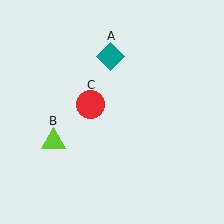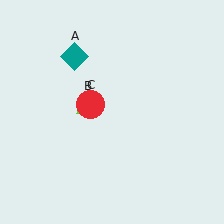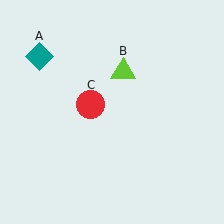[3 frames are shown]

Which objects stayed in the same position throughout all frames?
Red circle (object C) remained stationary.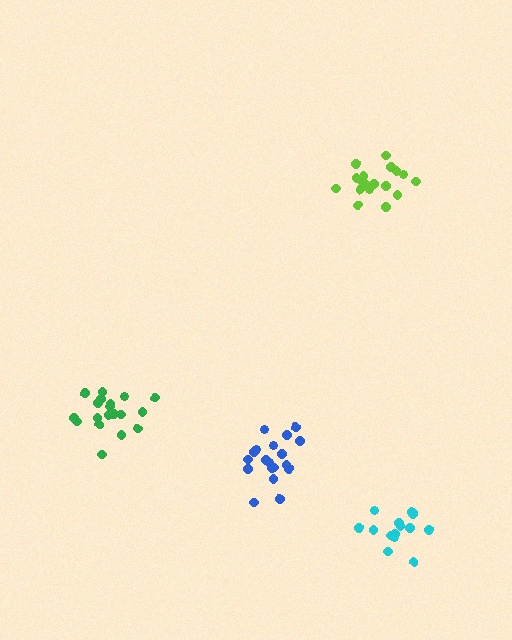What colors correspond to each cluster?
The clusters are colored: lime, cyan, blue, green.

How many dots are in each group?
Group 1: 19 dots, Group 2: 15 dots, Group 3: 19 dots, Group 4: 20 dots (73 total).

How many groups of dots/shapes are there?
There are 4 groups.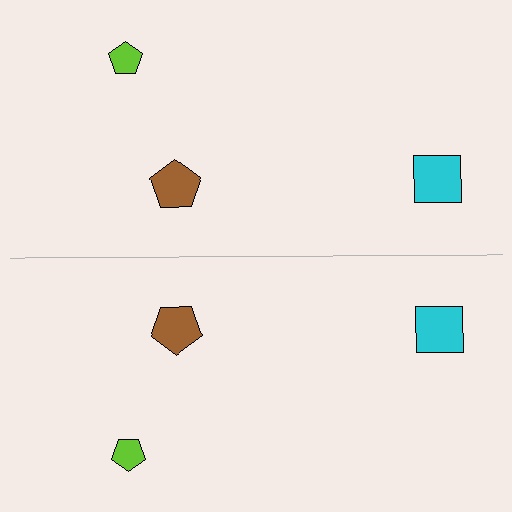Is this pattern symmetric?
Yes, this pattern has bilateral (reflection) symmetry.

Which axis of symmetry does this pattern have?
The pattern has a horizontal axis of symmetry running through the center of the image.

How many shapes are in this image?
There are 6 shapes in this image.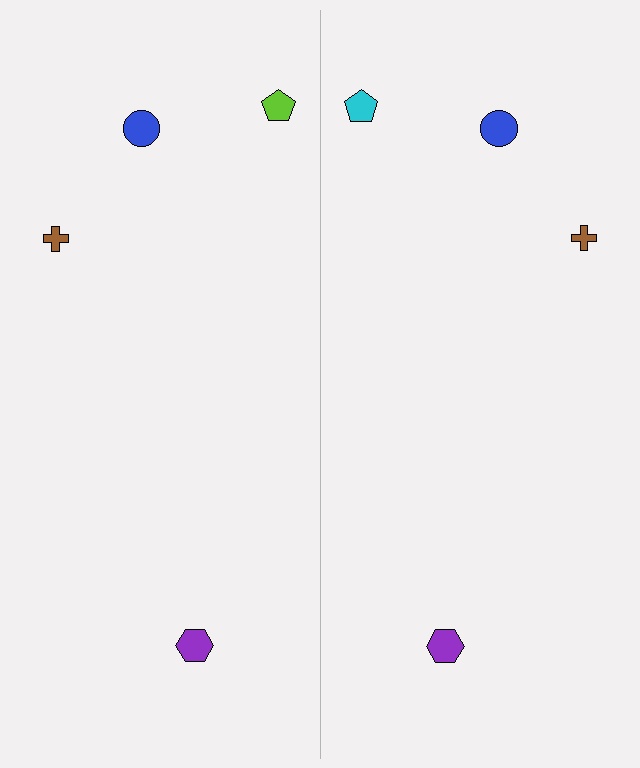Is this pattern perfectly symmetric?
No, the pattern is not perfectly symmetric. The cyan pentagon on the right side breaks the symmetry — its mirror counterpart is lime.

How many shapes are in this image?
There are 8 shapes in this image.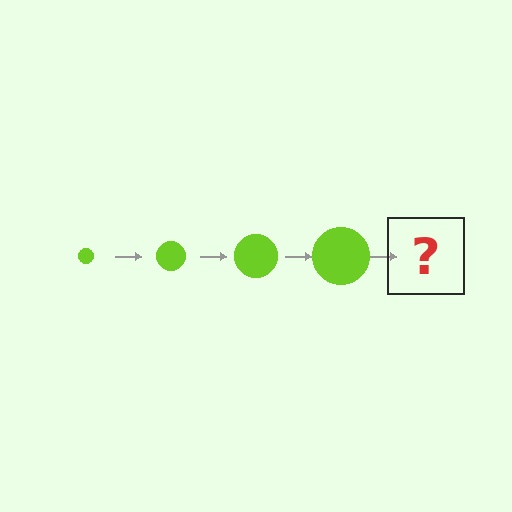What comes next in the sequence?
The next element should be a lime circle, larger than the previous one.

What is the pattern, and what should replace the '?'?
The pattern is that the circle gets progressively larger each step. The '?' should be a lime circle, larger than the previous one.